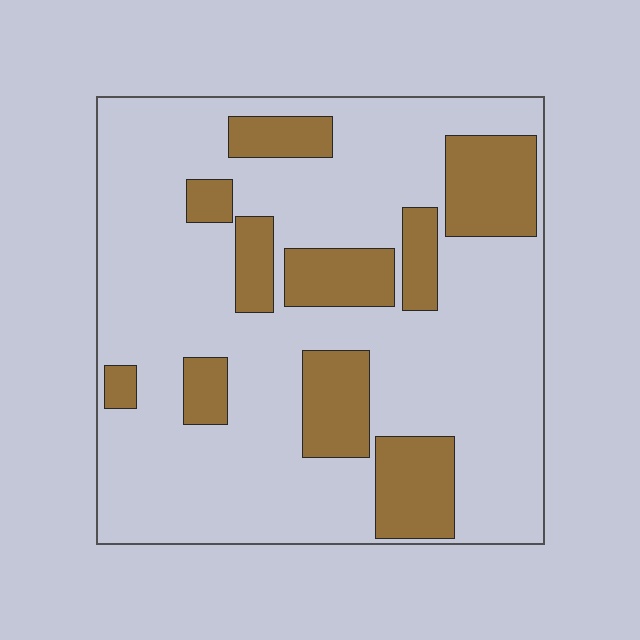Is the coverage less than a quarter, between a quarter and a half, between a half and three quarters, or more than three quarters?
Less than a quarter.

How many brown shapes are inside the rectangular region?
10.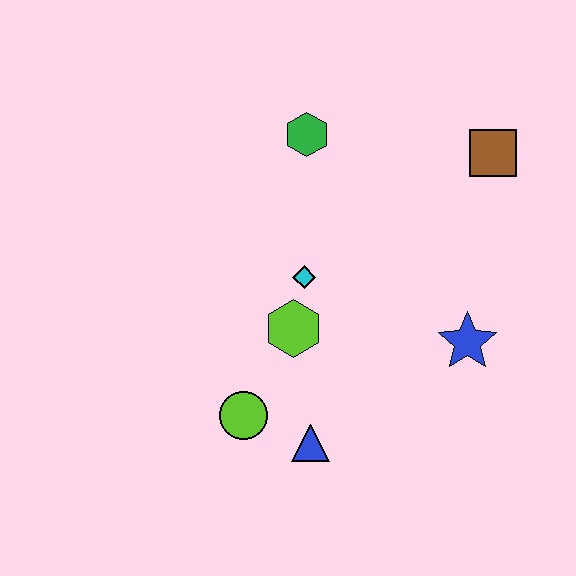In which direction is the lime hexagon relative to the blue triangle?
The lime hexagon is above the blue triangle.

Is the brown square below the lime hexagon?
No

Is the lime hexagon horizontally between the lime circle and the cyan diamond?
Yes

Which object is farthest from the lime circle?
The brown square is farthest from the lime circle.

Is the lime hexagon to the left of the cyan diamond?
Yes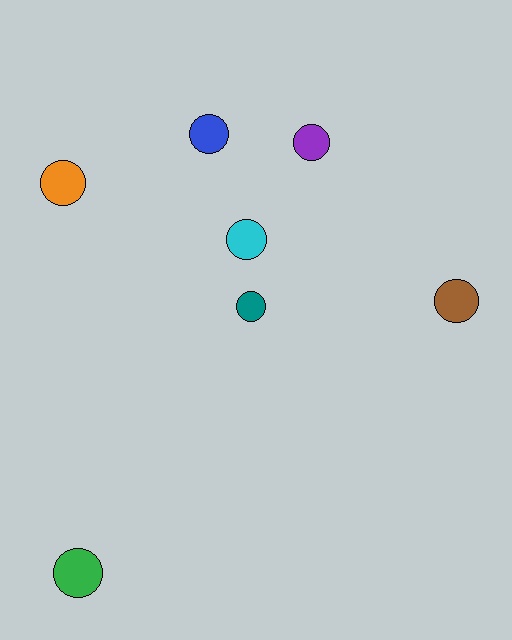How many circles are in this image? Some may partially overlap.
There are 7 circles.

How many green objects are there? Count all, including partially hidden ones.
There is 1 green object.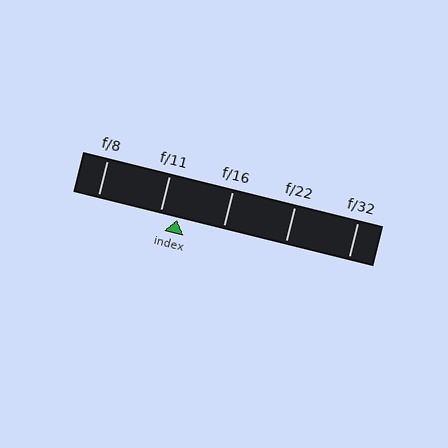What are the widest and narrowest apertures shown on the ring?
The widest aperture shown is f/8 and the narrowest is f/32.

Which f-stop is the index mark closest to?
The index mark is closest to f/11.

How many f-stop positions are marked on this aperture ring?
There are 5 f-stop positions marked.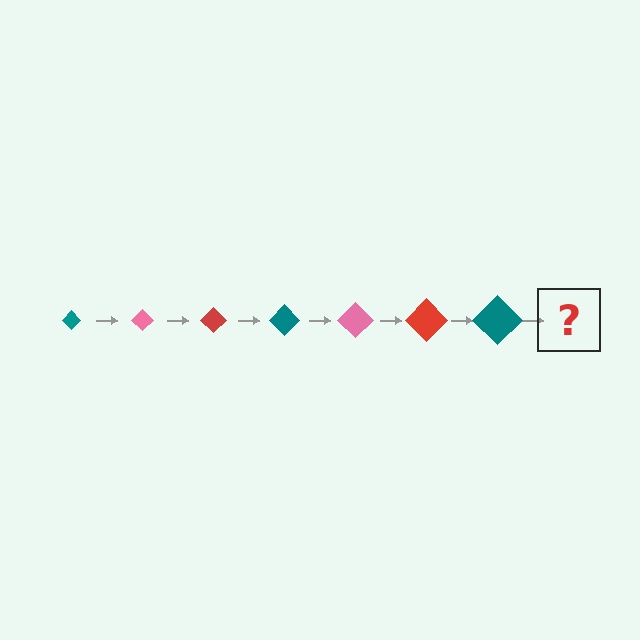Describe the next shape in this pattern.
It should be a pink diamond, larger than the previous one.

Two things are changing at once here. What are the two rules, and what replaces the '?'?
The two rules are that the diamond grows larger each step and the color cycles through teal, pink, and red. The '?' should be a pink diamond, larger than the previous one.